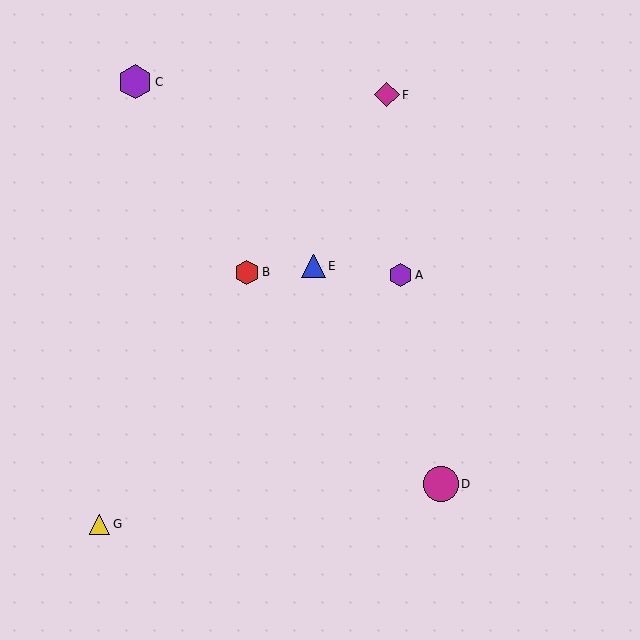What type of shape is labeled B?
Shape B is a red hexagon.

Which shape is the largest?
The magenta circle (labeled D) is the largest.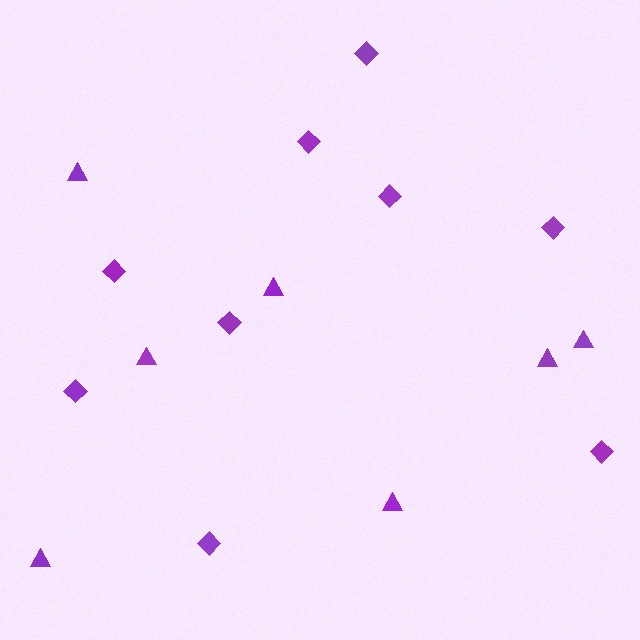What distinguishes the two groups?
There are 2 groups: one group of diamonds (9) and one group of triangles (7).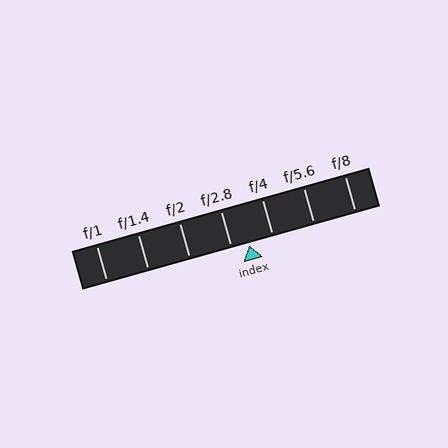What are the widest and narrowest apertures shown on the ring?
The widest aperture shown is f/1 and the narrowest is f/8.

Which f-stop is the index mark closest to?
The index mark is closest to f/2.8.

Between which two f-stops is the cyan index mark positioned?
The index mark is between f/2.8 and f/4.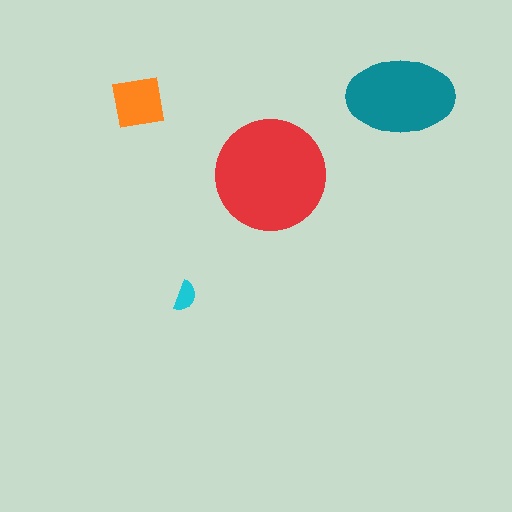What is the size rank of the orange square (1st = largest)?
3rd.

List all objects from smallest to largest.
The cyan semicircle, the orange square, the teal ellipse, the red circle.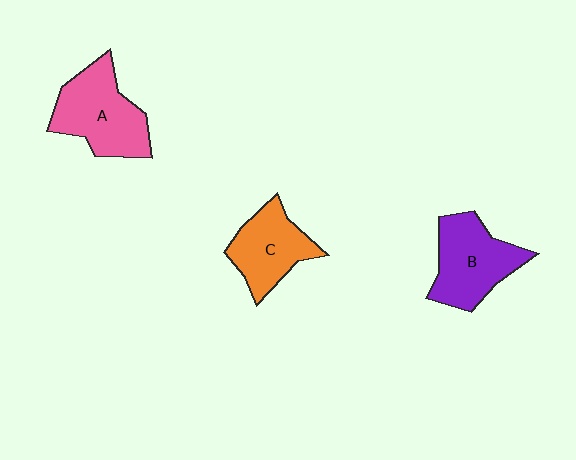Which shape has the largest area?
Shape A (pink).